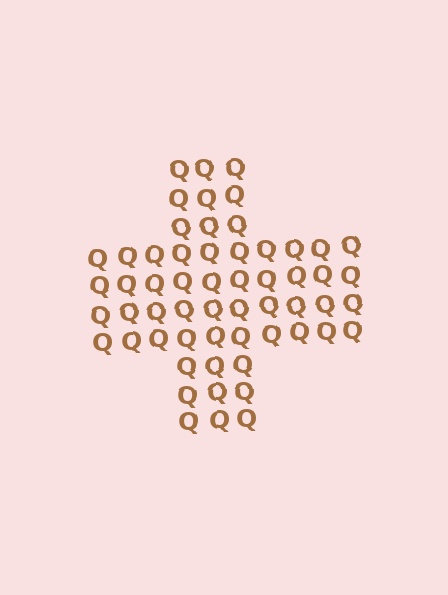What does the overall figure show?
The overall figure shows a cross.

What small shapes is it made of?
It is made of small letter Q's.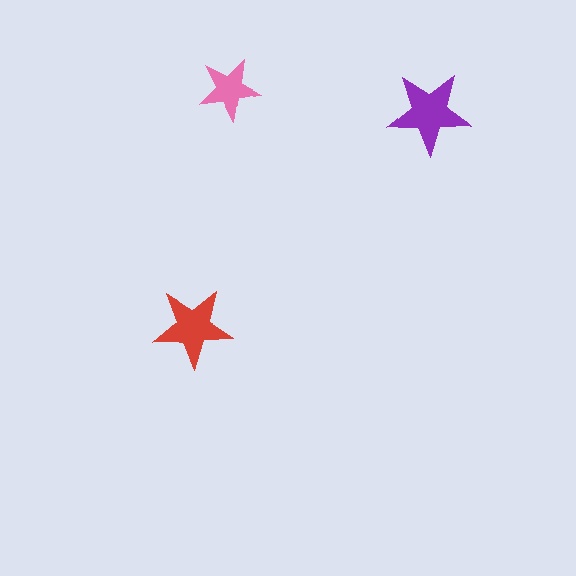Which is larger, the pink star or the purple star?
The purple one.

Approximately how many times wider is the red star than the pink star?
About 1.5 times wider.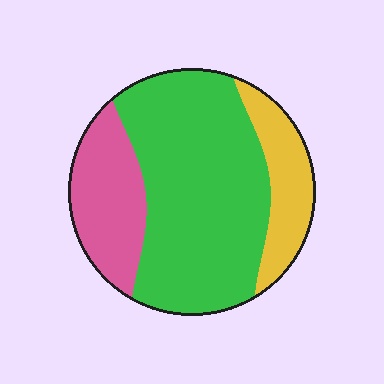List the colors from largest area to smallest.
From largest to smallest: green, pink, yellow.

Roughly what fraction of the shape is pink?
Pink covers roughly 20% of the shape.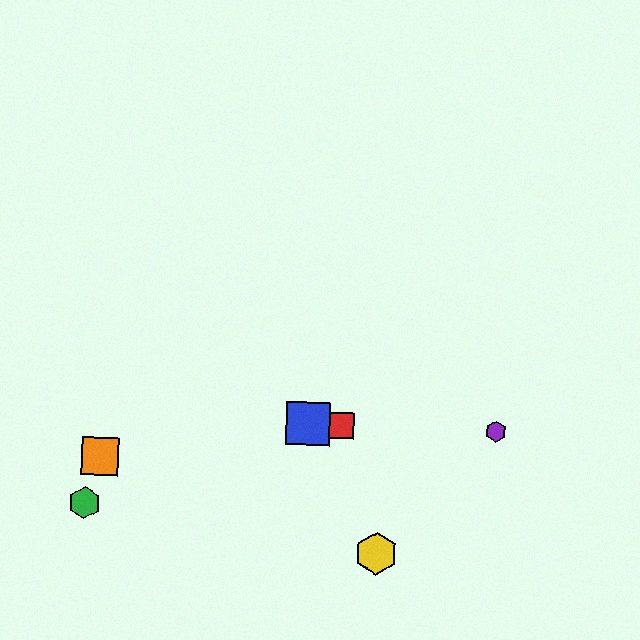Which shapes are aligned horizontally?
The red square, the blue square, the purple hexagon are aligned horizontally.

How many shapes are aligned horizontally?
3 shapes (the red square, the blue square, the purple hexagon) are aligned horizontally.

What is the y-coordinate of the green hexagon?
The green hexagon is at y≈502.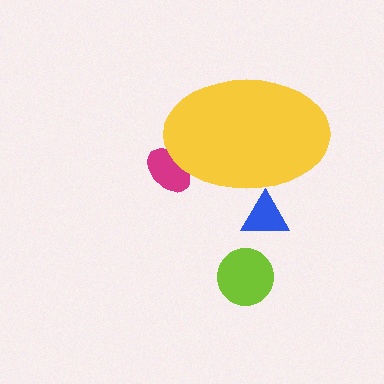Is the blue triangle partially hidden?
Yes, the blue triangle is partially hidden behind the yellow ellipse.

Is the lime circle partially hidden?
No, the lime circle is fully visible.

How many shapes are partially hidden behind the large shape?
2 shapes are partially hidden.